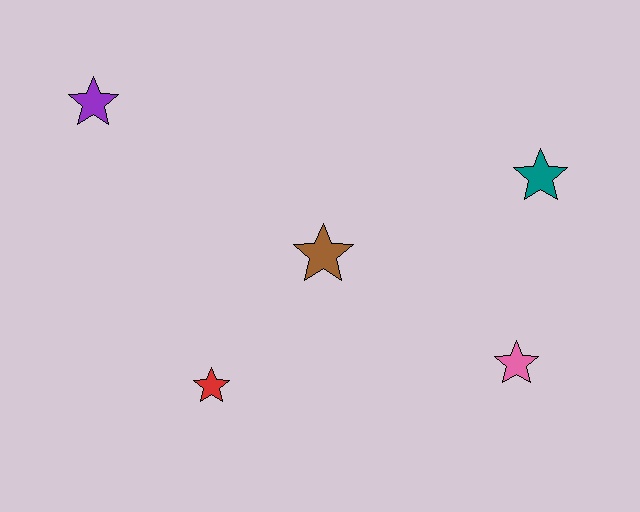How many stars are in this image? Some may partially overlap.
There are 5 stars.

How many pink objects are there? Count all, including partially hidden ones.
There is 1 pink object.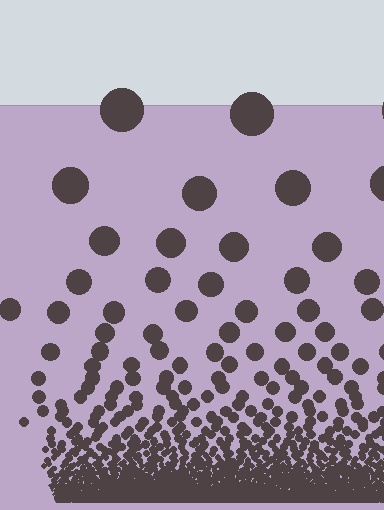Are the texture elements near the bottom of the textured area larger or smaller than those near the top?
Smaller. The gradient is inverted — elements near the bottom are smaller and denser.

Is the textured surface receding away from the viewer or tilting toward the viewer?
The surface appears to tilt toward the viewer. Texture elements get larger and sparser toward the top.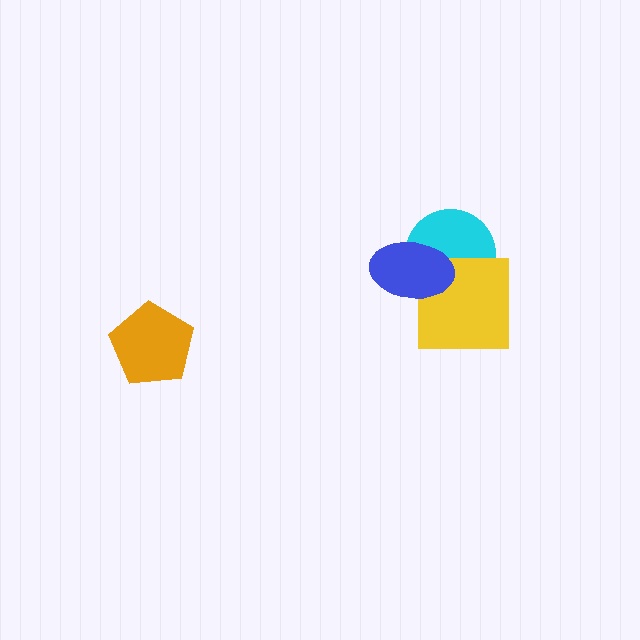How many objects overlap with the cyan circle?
2 objects overlap with the cyan circle.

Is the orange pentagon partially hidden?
No, no other shape covers it.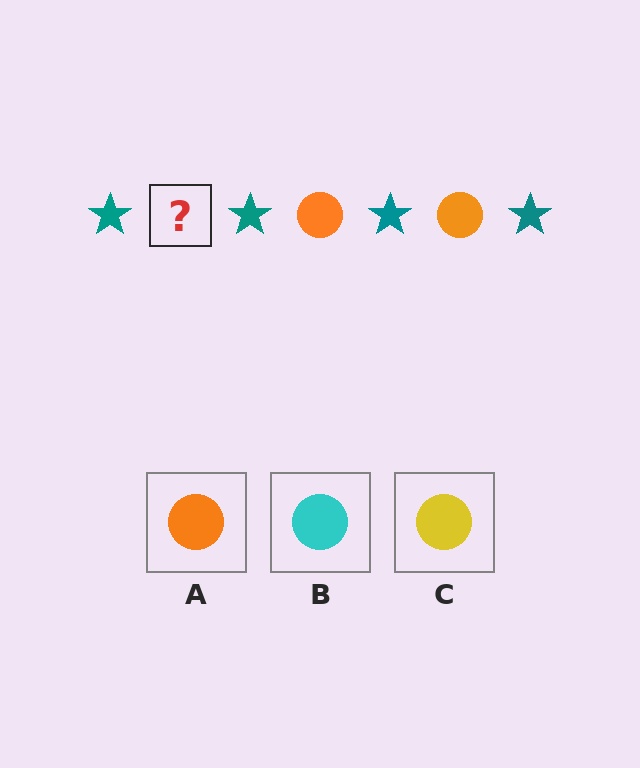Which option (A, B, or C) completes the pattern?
A.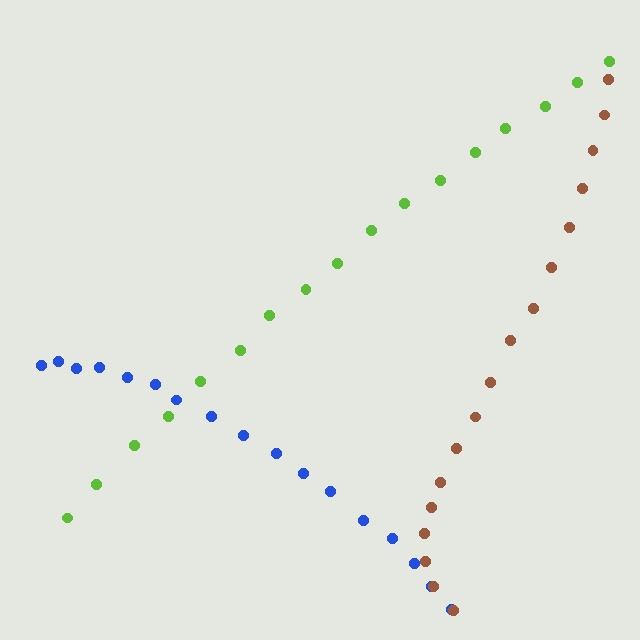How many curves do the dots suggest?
There are 3 distinct paths.